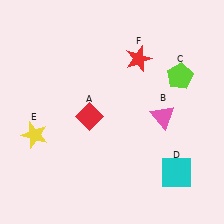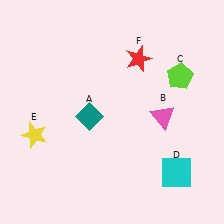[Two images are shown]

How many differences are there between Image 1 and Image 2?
There is 1 difference between the two images.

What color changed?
The diamond (A) changed from red in Image 1 to teal in Image 2.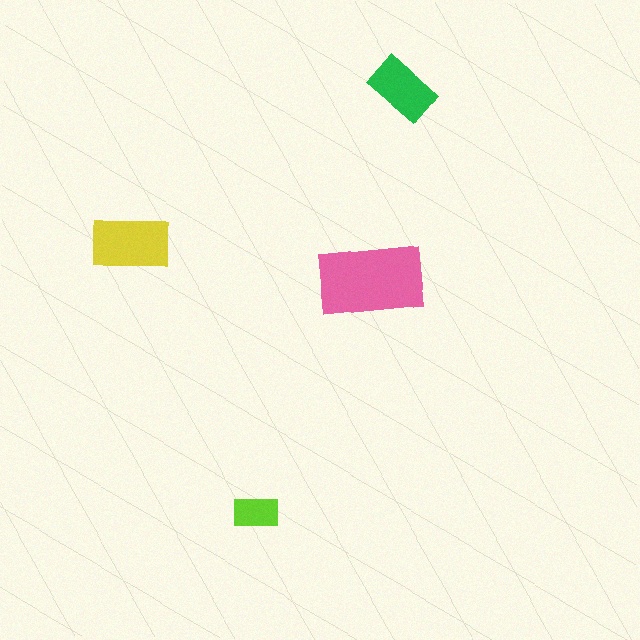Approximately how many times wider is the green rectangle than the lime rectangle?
About 1.5 times wider.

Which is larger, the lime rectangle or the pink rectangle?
The pink one.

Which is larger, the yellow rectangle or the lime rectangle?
The yellow one.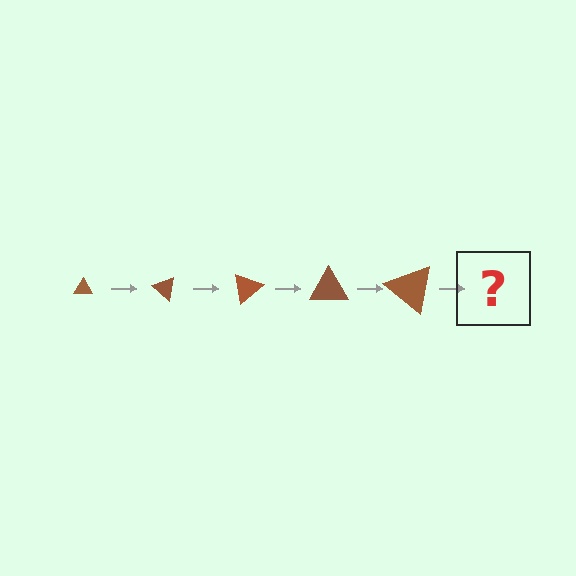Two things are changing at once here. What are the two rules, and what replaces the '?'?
The two rules are that the triangle grows larger each step and it rotates 40 degrees each step. The '?' should be a triangle, larger than the previous one and rotated 200 degrees from the start.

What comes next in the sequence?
The next element should be a triangle, larger than the previous one and rotated 200 degrees from the start.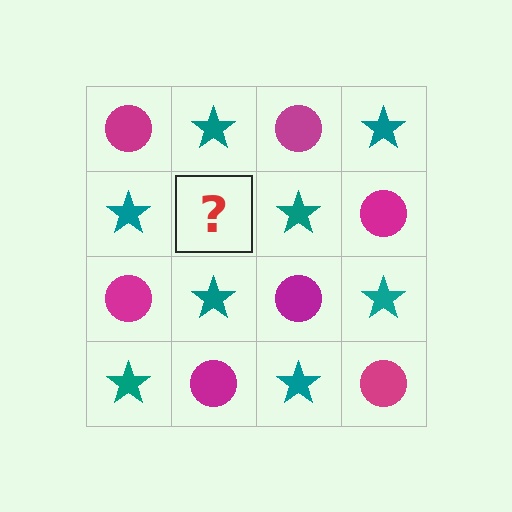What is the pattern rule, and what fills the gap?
The rule is that it alternates magenta circle and teal star in a checkerboard pattern. The gap should be filled with a magenta circle.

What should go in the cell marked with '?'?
The missing cell should contain a magenta circle.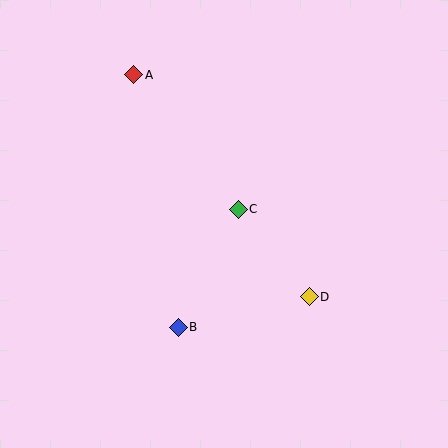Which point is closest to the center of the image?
Point C at (238, 209) is closest to the center.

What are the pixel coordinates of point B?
Point B is at (178, 327).